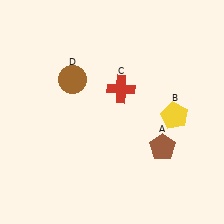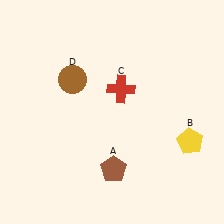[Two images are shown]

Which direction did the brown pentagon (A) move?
The brown pentagon (A) moved left.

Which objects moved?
The objects that moved are: the brown pentagon (A), the yellow pentagon (B).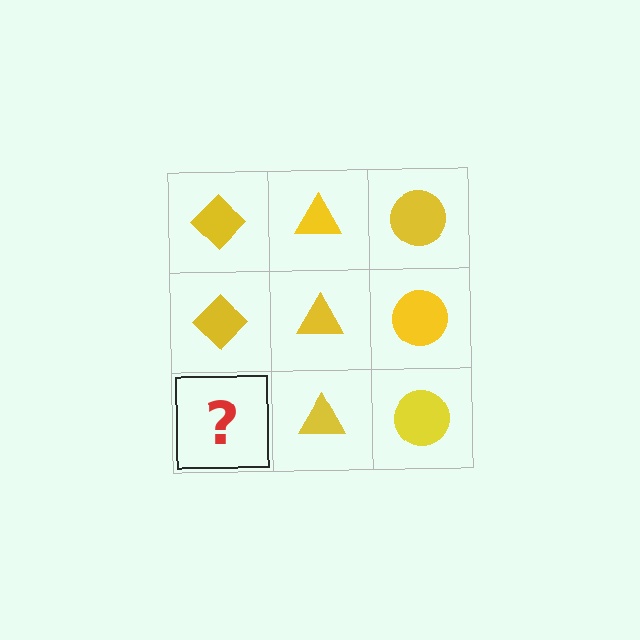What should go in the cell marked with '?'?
The missing cell should contain a yellow diamond.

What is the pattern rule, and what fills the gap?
The rule is that each column has a consistent shape. The gap should be filled with a yellow diamond.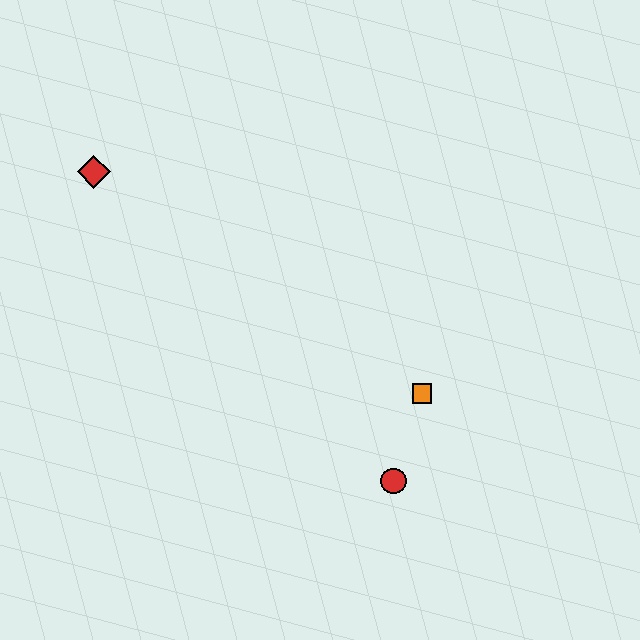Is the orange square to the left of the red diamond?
No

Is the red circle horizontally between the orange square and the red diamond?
Yes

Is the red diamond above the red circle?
Yes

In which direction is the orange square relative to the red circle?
The orange square is above the red circle.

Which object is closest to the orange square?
The red circle is closest to the orange square.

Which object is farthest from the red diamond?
The red circle is farthest from the red diamond.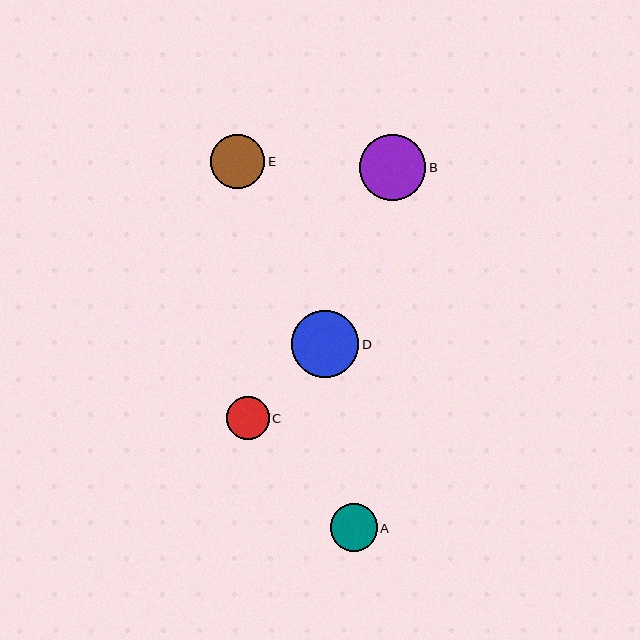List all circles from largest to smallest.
From largest to smallest: D, B, E, A, C.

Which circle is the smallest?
Circle C is the smallest with a size of approximately 43 pixels.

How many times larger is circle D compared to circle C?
Circle D is approximately 1.6 times the size of circle C.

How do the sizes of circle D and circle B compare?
Circle D and circle B are approximately the same size.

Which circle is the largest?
Circle D is the largest with a size of approximately 67 pixels.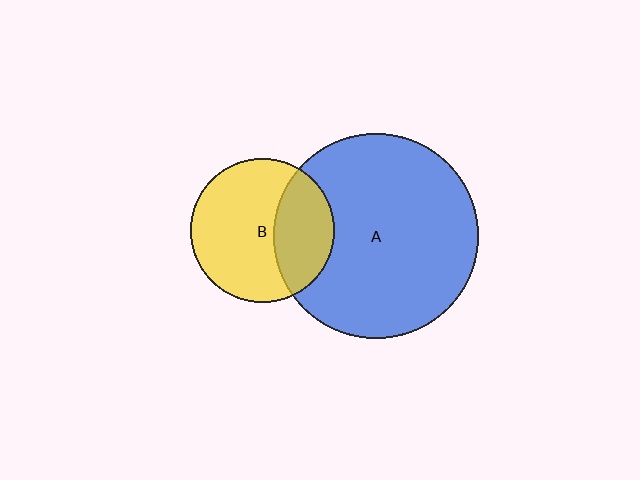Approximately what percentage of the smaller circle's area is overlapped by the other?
Approximately 35%.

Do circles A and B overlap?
Yes.